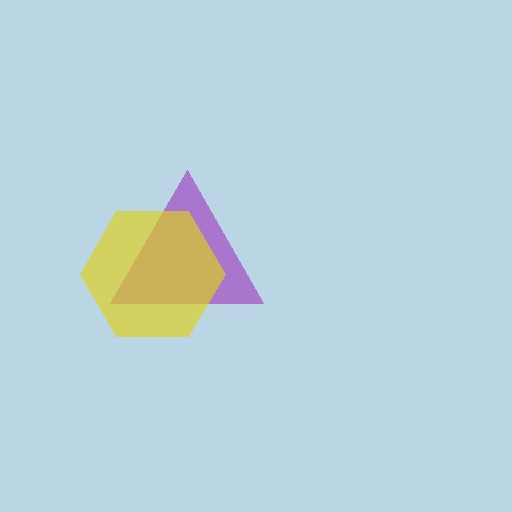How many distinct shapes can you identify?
There are 2 distinct shapes: a purple triangle, a yellow hexagon.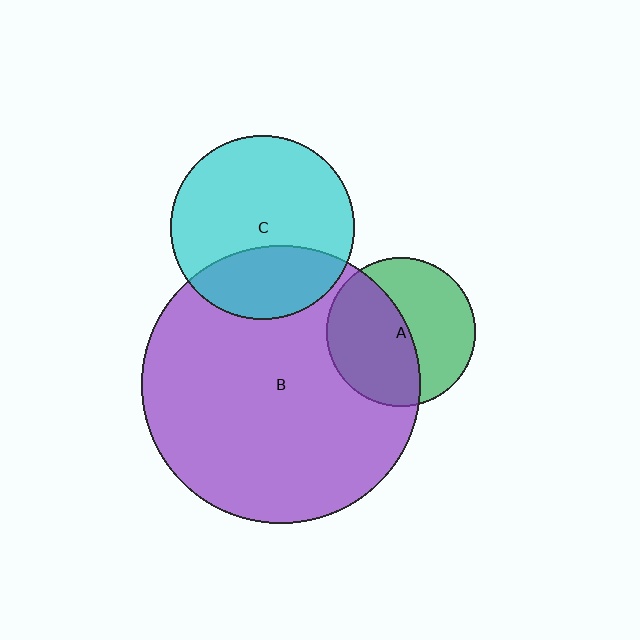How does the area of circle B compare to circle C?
Approximately 2.3 times.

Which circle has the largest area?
Circle B (purple).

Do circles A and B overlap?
Yes.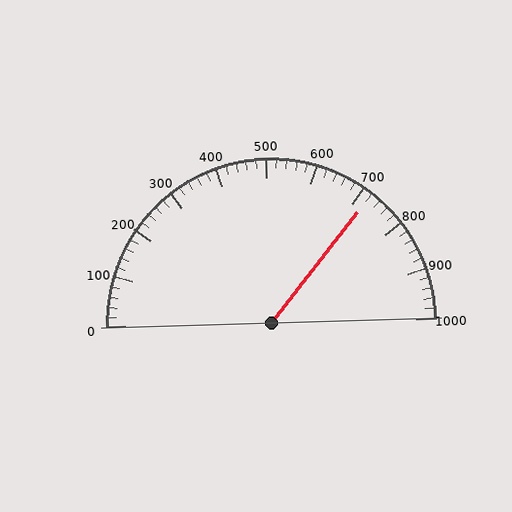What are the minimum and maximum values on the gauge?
The gauge ranges from 0 to 1000.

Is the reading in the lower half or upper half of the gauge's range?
The reading is in the upper half of the range (0 to 1000).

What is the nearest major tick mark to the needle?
The nearest major tick mark is 700.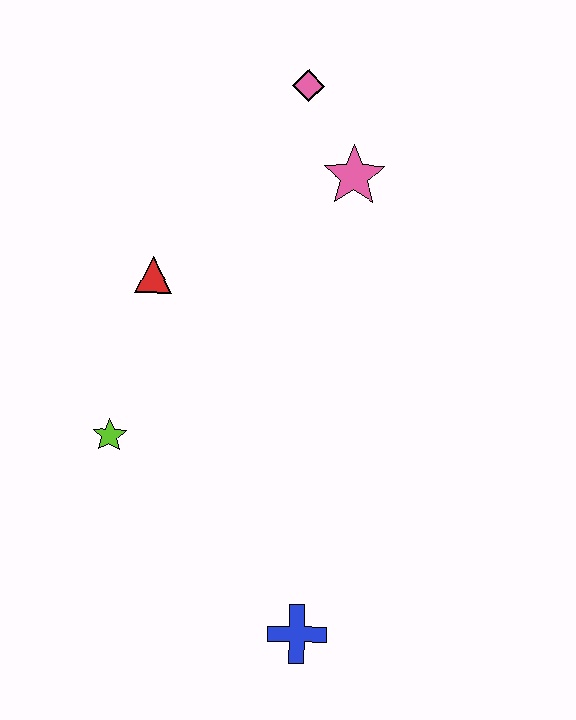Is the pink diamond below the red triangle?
No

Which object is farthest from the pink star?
The blue cross is farthest from the pink star.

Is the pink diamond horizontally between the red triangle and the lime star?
No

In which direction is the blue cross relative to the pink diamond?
The blue cross is below the pink diamond.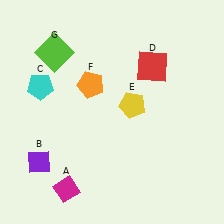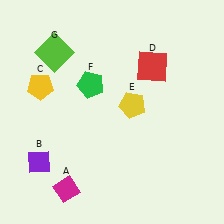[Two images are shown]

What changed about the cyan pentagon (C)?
In Image 1, C is cyan. In Image 2, it changed to yellow.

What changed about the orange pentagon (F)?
In Image 1, F is orange. In Image 2, it changed to green.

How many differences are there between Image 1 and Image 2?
There are 2 differences between the two images.